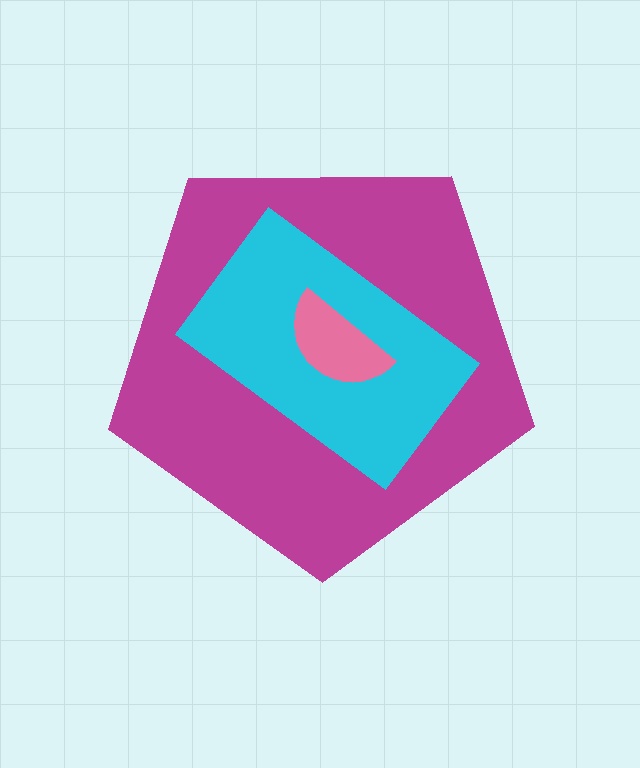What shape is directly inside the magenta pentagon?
The cyan rectangle.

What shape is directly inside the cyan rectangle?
The pink semicircle.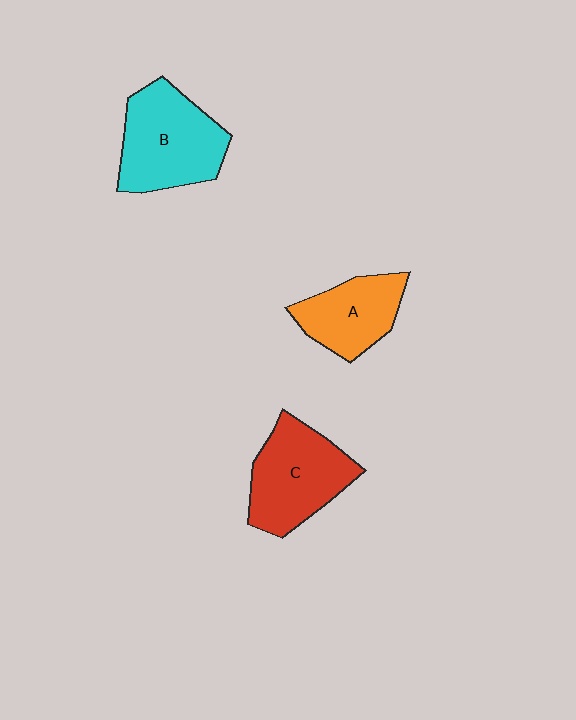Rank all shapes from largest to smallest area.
From largest to smallest: B (cyan), C (red), A (orange).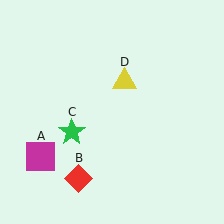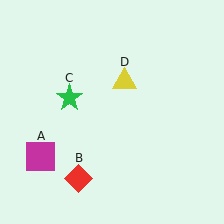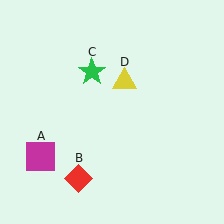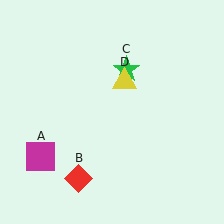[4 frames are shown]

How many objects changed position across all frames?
1 object changed position: green star (object C).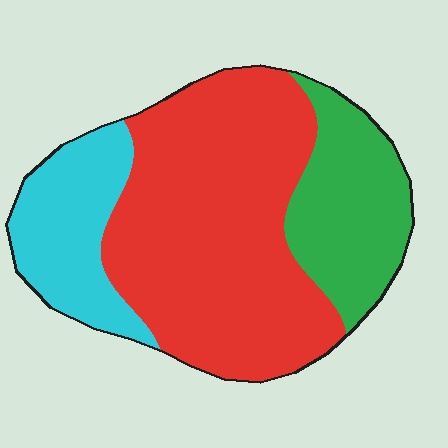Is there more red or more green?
Red.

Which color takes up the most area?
Red, at roughly 60%.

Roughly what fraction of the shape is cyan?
Cyan takes up about one fifth (1/5) of the shape.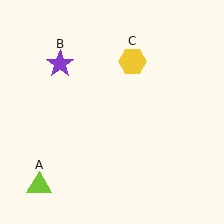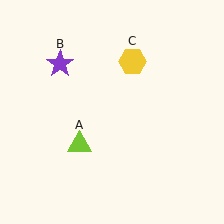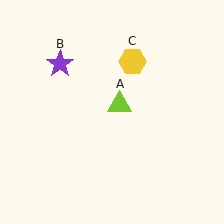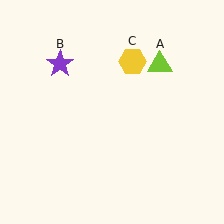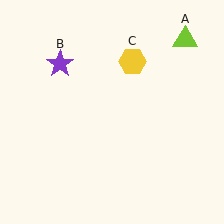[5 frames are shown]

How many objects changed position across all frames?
1 object changed position: lime triangle (object A).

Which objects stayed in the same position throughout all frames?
Purple star (object B) and yellow hexagon (object C) remained stationary.